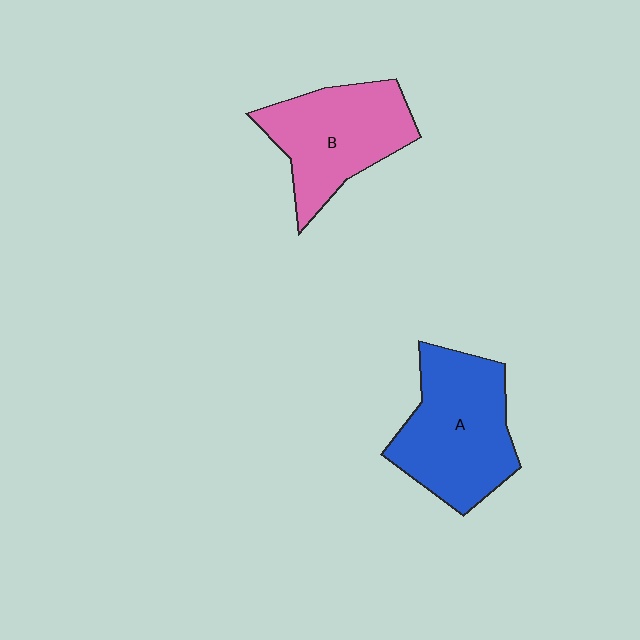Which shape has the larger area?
Shape A (blue).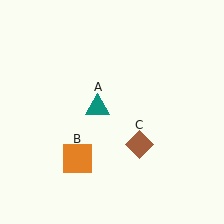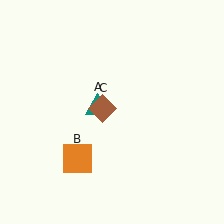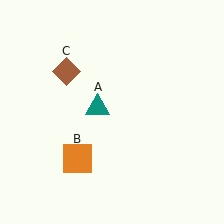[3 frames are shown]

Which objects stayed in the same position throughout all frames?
Teal triangle (object A) and orange square (object B) remained stationary.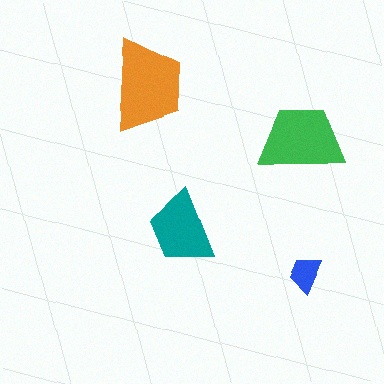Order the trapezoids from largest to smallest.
the orange one, the green one, the teal one, the blue one.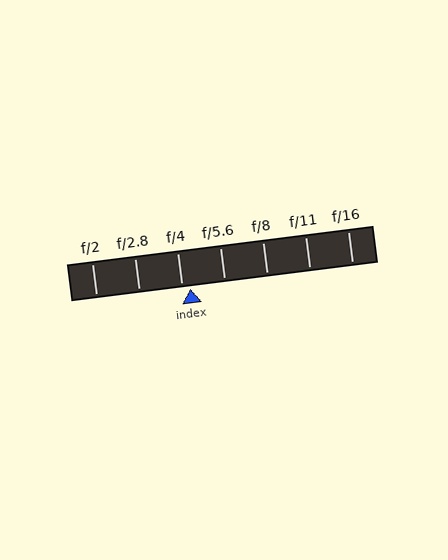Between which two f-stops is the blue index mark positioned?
The index mark is between f/4 and f/5.6.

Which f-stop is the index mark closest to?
The index mark is closest to f/4.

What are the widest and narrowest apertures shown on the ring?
The widest aperture shown is f/2 and the narrowest is f/16.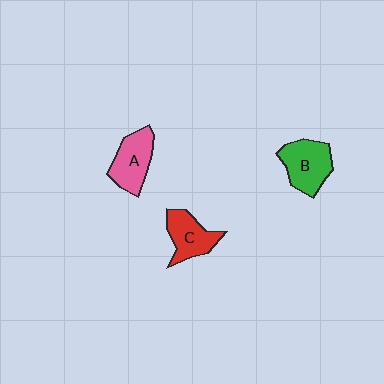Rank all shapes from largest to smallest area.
From largest to smallest: B (green), A (pink), C (red).